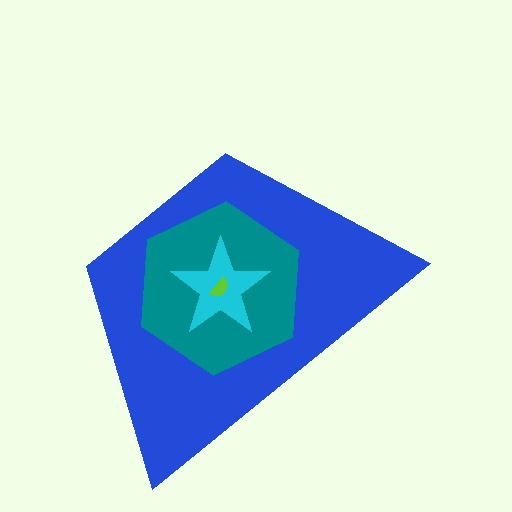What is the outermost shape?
The blue trapezoid.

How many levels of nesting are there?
4.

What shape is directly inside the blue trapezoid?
The teal hexagon.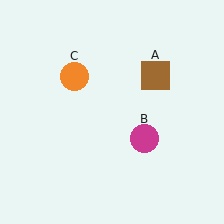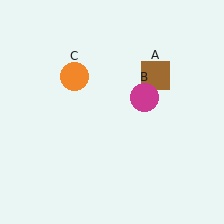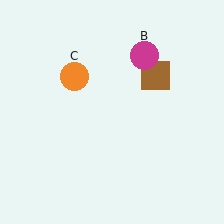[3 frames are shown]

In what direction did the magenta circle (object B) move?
The magenta circle (object B) moved up.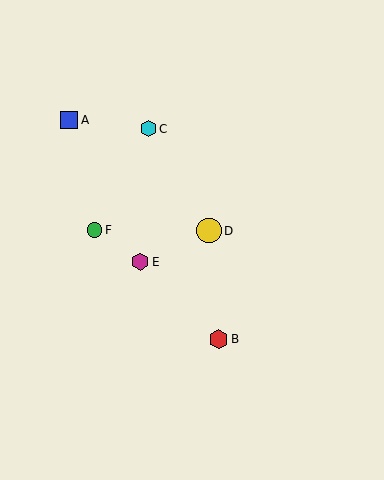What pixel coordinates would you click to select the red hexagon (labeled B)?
Click at (218, 339) to select the red hexagon B.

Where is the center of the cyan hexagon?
The center of the cyan hexagon is at (148, 129).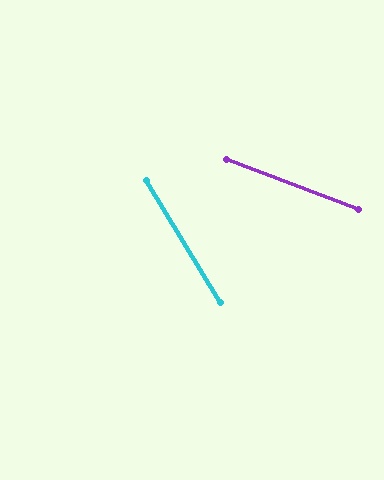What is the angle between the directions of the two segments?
Approximately 38 degrees.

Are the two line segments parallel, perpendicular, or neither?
Neither parallel nor perpendicular — they differ by about 38°.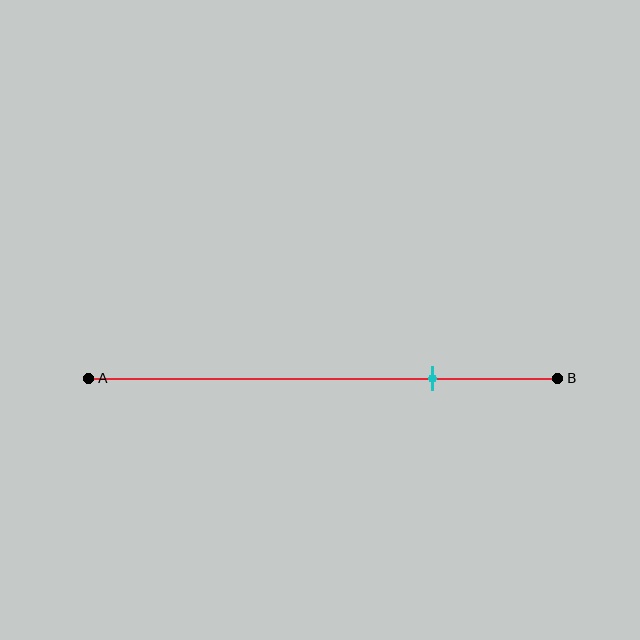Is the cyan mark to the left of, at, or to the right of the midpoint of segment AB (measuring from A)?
The cyan mark is to the right of the midpoint of segment AB.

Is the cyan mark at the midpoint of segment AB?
No, the mark is at about 75% from A, not at the 50% midpoint.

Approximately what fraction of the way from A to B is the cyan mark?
The cyan mark is approximately 75% of the way from A to B.